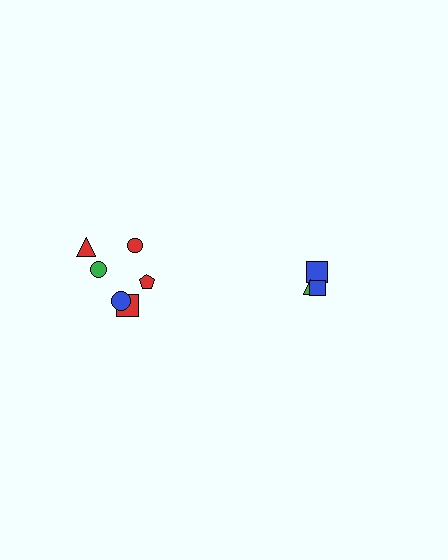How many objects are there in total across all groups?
There are 9 objects.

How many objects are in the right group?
There are 3 objects.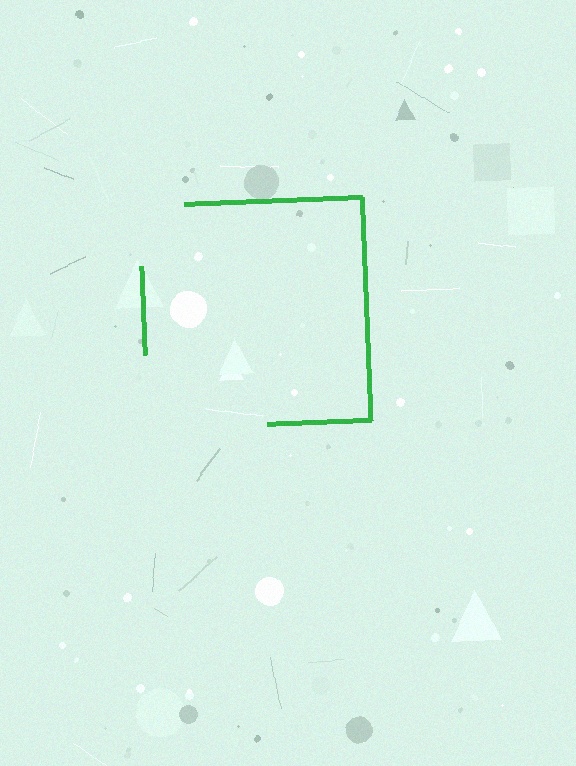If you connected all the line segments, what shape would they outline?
They would outline a square.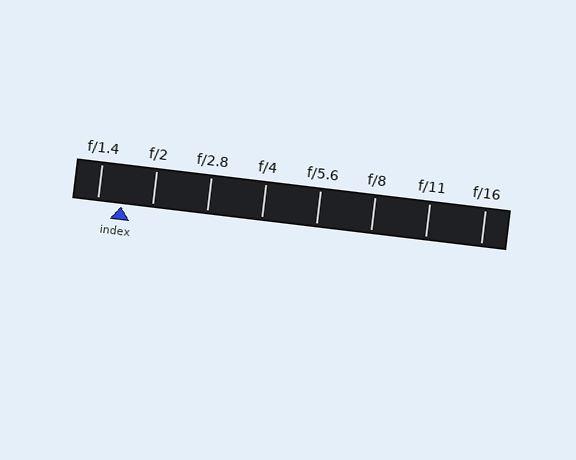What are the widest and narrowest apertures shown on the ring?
The widest aperture shown is f/1.4 and the narrowest is f/16.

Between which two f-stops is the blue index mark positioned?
The index mark is between f/1.4 and f/2.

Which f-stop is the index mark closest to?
The index mark is closest to f/1.4.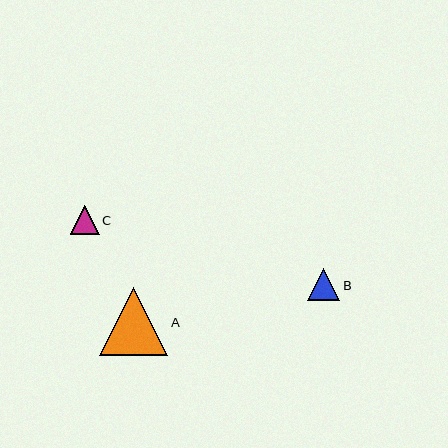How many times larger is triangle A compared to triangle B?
Triangle A is approximately 2.1 times the size of triangle B.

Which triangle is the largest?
Triangle A is the largest with a size of approximately 69 pixels.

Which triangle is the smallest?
Triangle C is the smallest with a size of approximately 29 pixels.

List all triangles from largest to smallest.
From largest to smallest: A, B, C.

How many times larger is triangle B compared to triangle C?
Triangle B is approximately 1.1 times the size of triangle C.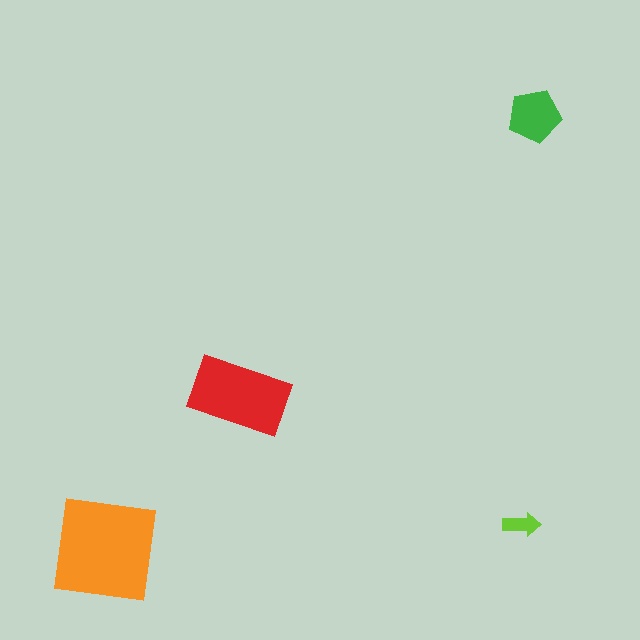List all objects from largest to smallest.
The orange square, the red rectangle, the green pentagon, the lime arrow.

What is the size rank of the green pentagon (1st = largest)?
3rd.